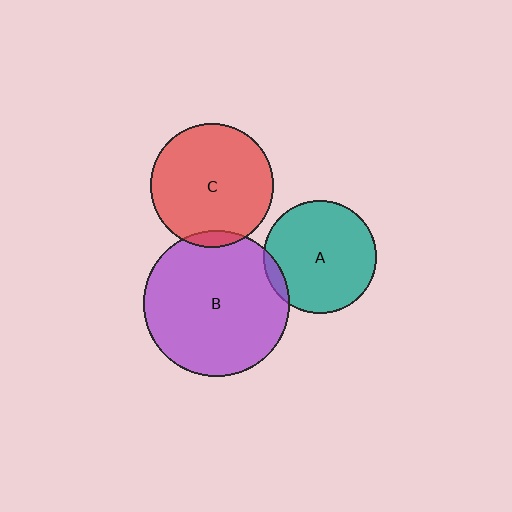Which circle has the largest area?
Circle B (purple).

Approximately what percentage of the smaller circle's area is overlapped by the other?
Approximately 5%.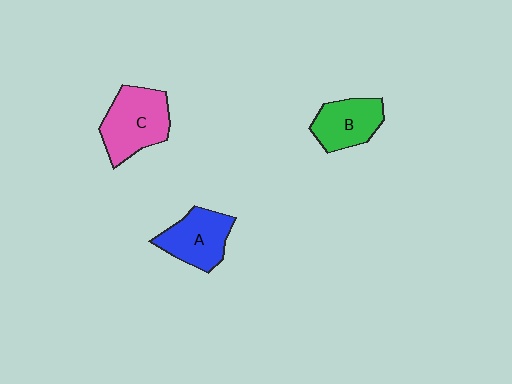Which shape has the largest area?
Shape C (pink).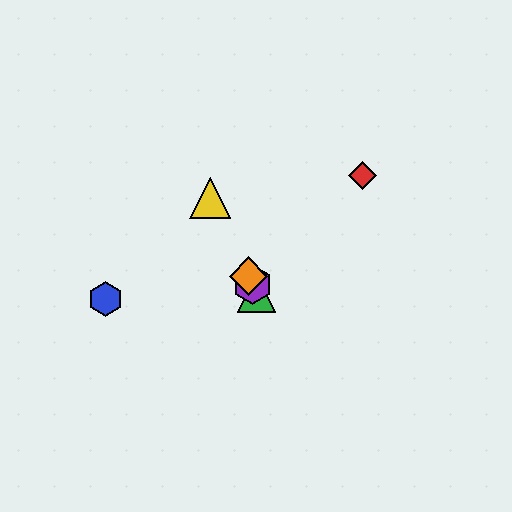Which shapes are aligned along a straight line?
The green triangle, the yellow triangle, the purple hexagon, the orange diamond are aligned along a straight line.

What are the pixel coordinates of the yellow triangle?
The yellow triangle is at (210, 198).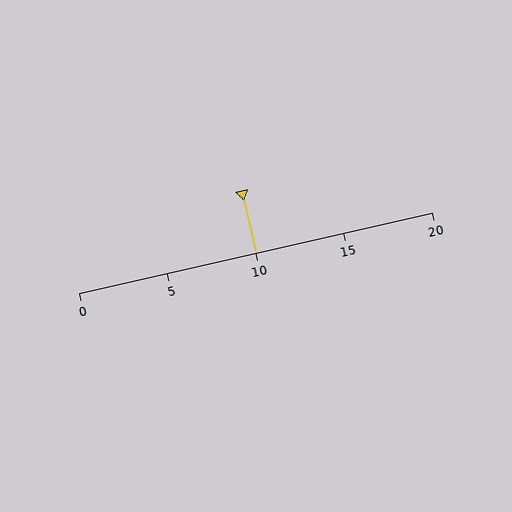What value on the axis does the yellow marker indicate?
The marker indicates approximately 10.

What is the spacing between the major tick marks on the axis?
The major ticks are spaced 5 apart.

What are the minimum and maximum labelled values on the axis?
The axis runs from 0 to 20.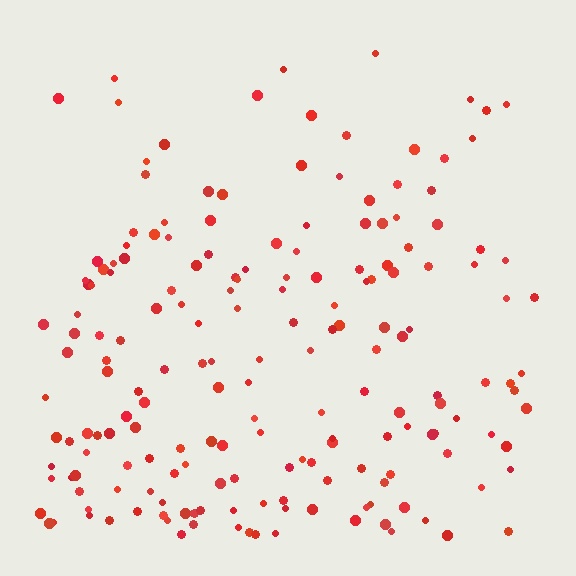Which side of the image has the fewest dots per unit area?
The top.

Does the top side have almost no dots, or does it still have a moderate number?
Still a moderate number, just noticeably fewer than the bottom.